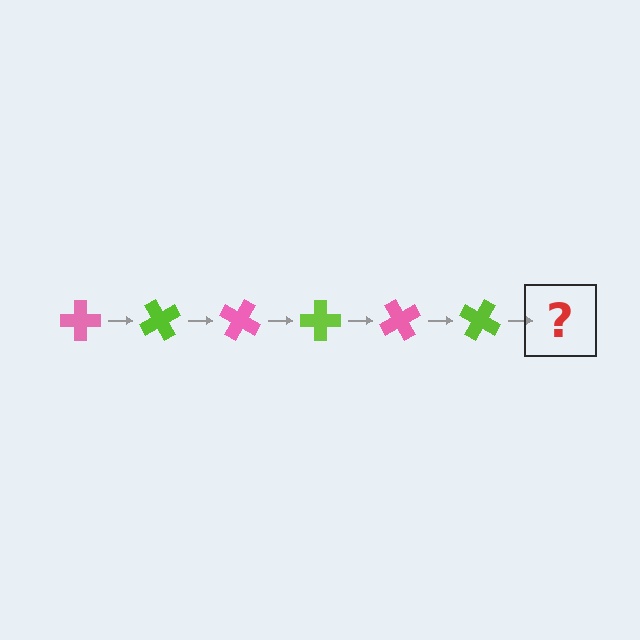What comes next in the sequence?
The next element should be a pink cross, rotated 360 degrees from the start.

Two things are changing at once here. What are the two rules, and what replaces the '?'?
The two rules are that it rotates 60 degrees each step and the color cycles through pink and lime. The '?' should be a pink cross, rotated 360 degrees from the start.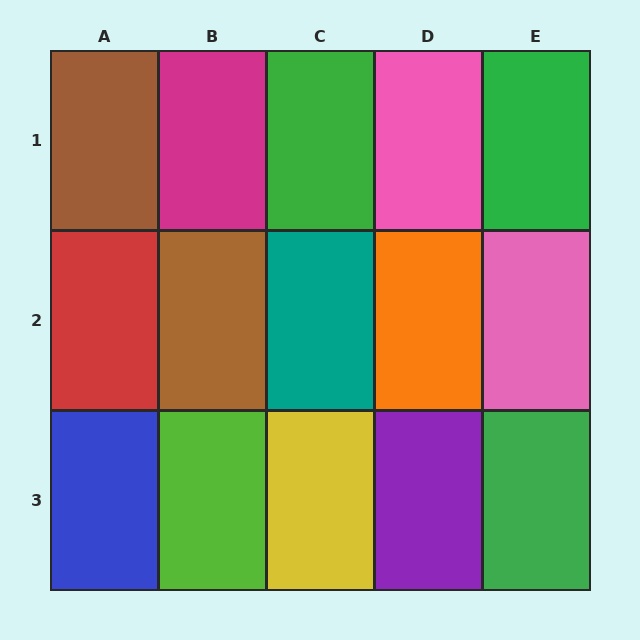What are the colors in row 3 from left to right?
Blue, lime, yellow, purple, green.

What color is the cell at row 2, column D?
Orange.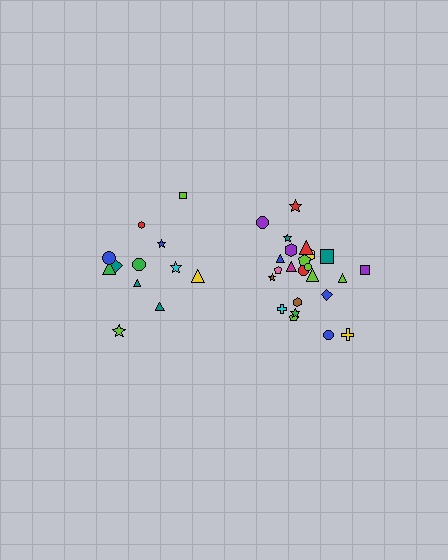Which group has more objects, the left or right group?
The right group.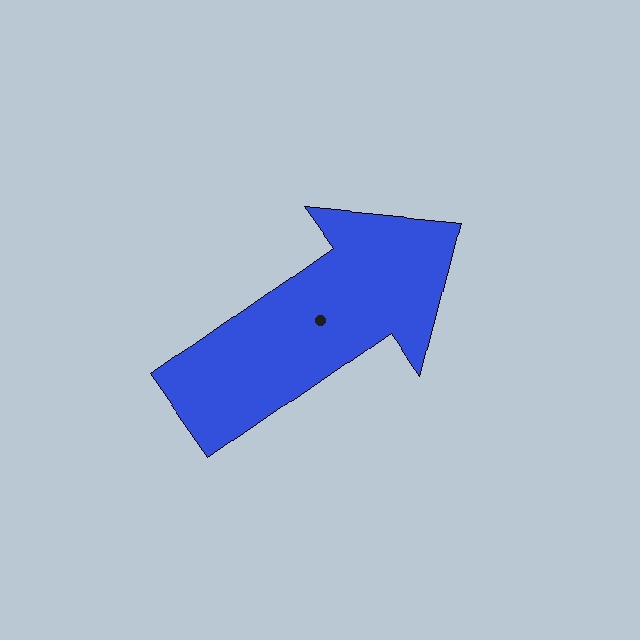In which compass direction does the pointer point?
Northeast.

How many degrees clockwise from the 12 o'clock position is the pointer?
Approximately 55 degrees.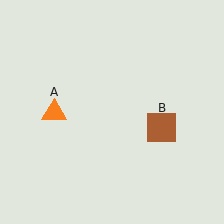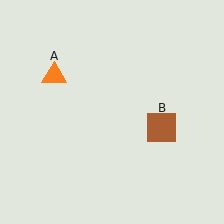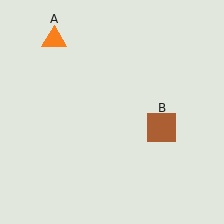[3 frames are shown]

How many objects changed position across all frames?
1 object changed position: orange triangle (object A).